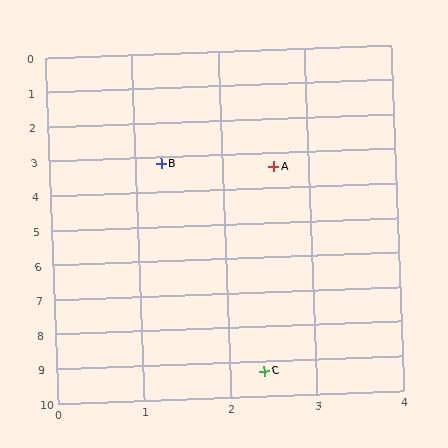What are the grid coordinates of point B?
Point B is at approximately (1.3, 3.2).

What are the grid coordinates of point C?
Point C is at approximately (2.4, 9.3).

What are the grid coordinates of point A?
Point A is at approximately (2.6, 3.4).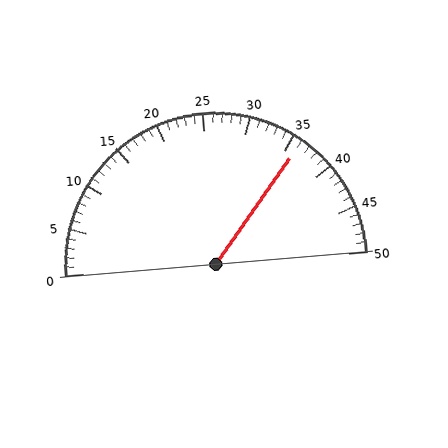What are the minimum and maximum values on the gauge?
The gauge ranges from 0 to 50.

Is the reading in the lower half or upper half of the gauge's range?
The reading is in the upper half of the range (0 to 50).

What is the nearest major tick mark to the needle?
The nearest major tick mark is 35.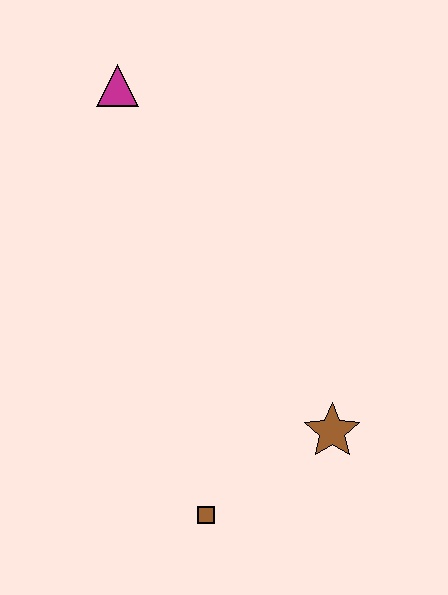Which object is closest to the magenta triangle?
The brown star is closest to the magenta triangle.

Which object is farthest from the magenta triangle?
The brown square is farthest from the magenta triangle.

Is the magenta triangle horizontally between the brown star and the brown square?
No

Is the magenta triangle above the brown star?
Yes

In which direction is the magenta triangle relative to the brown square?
The magenta triangle is above the brown square.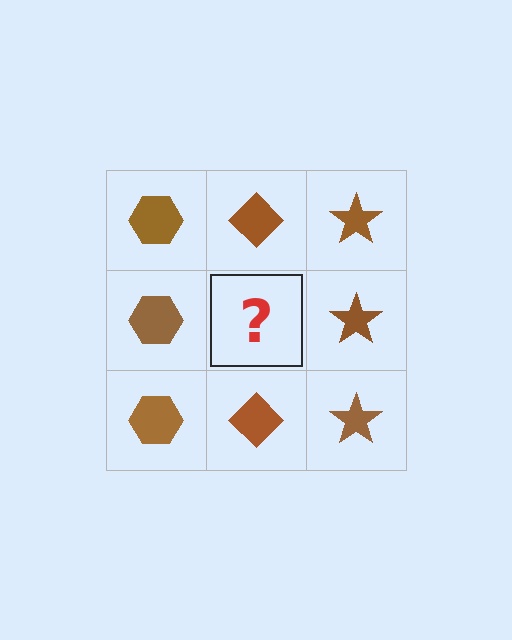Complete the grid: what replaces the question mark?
The question mark should be replaced with a brown diamond.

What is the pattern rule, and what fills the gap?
The rule is that each column has a consistent shape. The gap should be filled with a brown diamond.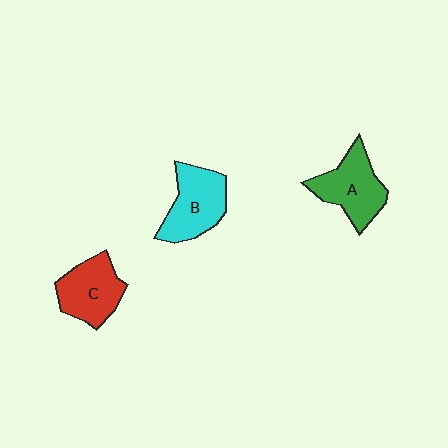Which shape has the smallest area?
Shape C (red).